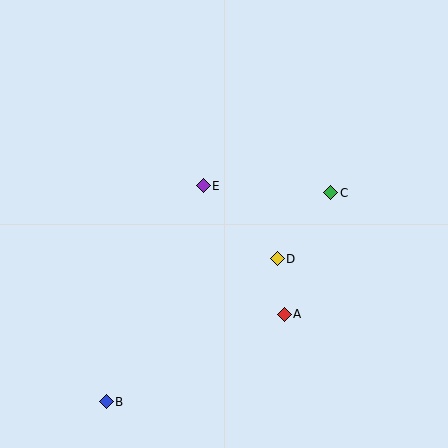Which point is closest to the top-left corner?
Point E is closest to the top-left corner.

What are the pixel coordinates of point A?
Point A is at (284, 314).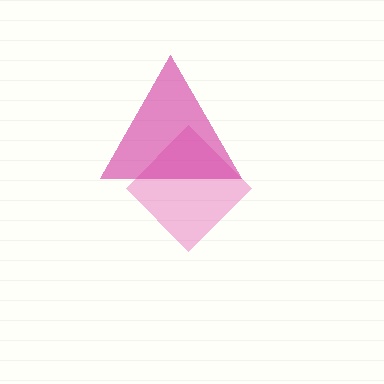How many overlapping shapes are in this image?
There are 2 overlapping shapes in the image.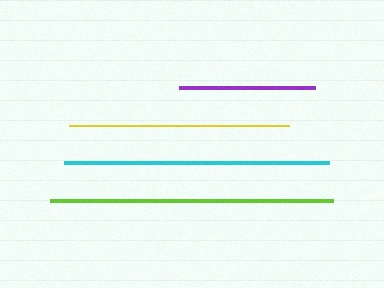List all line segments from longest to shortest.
From longest to shortest: lime, cyan, yellow, purple.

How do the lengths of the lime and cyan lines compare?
The lime and cyan lines are approximately the same length.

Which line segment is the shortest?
The purple line is the shortest at approximately 136 pixels.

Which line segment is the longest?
The lime line is the longest at approximately 284 pixels.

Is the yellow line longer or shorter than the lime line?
The lime line is longer than the yellow line.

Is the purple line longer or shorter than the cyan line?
The cyan line is longer than the purple line.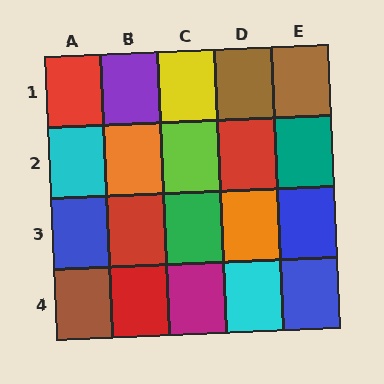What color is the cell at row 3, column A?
Blue.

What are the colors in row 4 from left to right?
Brown, red, magenta, cyan, blue.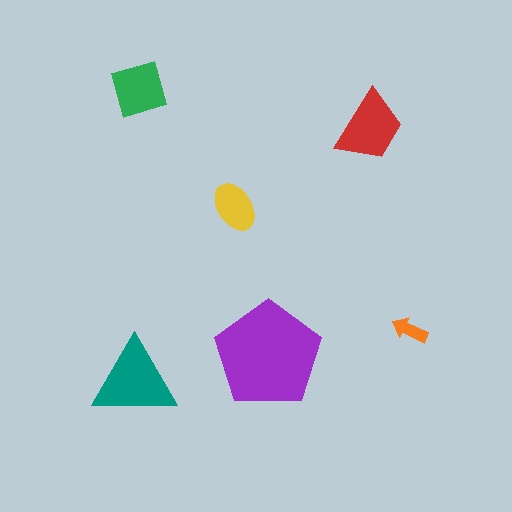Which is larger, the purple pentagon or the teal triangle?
The purple pentagon.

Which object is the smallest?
The orange arrow.